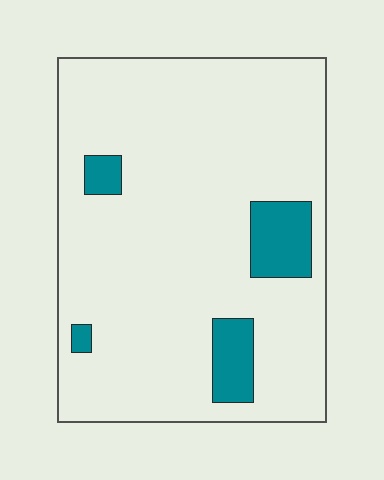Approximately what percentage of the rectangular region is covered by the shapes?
Approximately 10%.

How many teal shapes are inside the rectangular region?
4.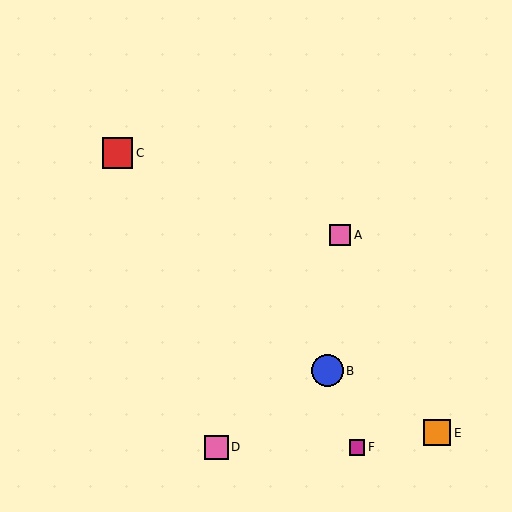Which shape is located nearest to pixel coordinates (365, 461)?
The magenta square (labeled F) at (357, 447) is nearest to that location.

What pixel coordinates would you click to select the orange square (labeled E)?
Click at (437, 433) to select the orange square E.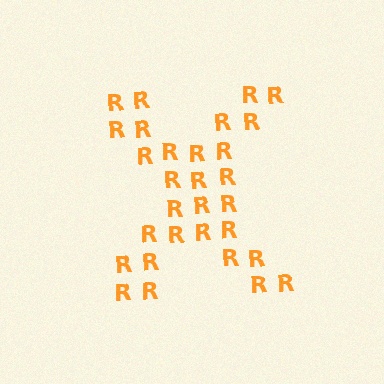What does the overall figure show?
The overall figure shows the letter X.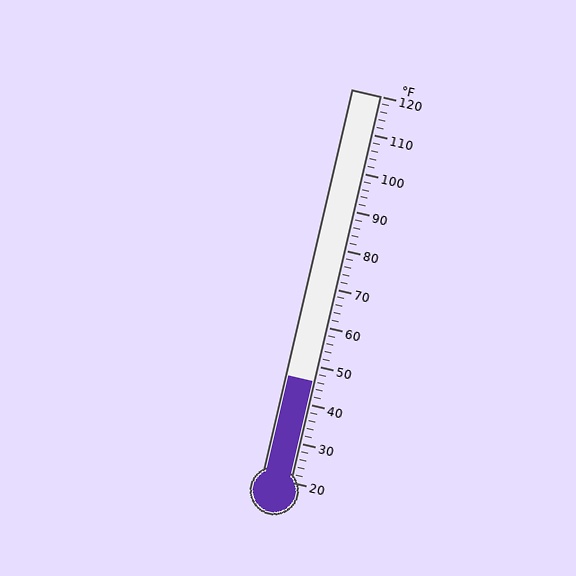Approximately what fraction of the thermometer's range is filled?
The thermometer is filled to approximately 25% of its range.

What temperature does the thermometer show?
The thermometer shows approximately 46°F.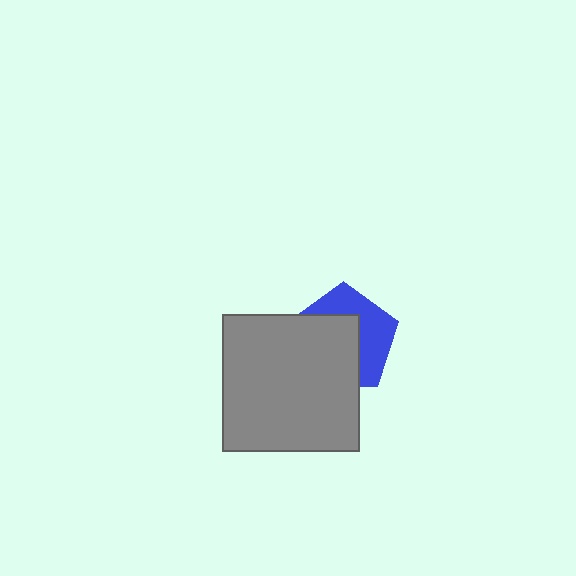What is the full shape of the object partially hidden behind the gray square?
The partially hidden object is a blue pentagon.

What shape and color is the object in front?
The object in front is a gray square.